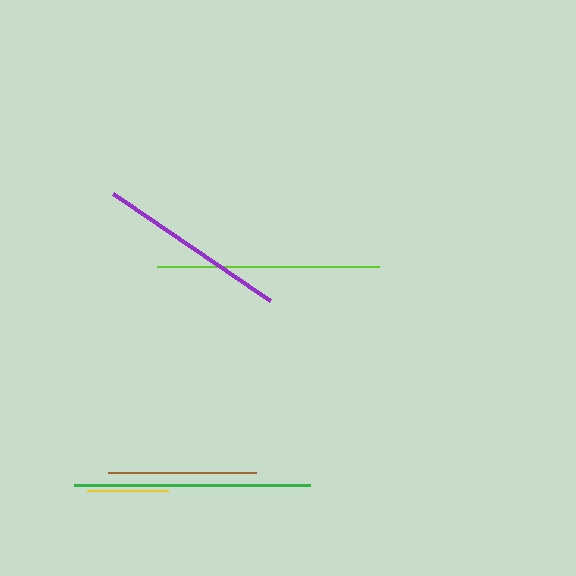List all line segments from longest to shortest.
From longest to shortest: green, lime, purple, brown, yellow.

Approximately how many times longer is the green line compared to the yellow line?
The green line is approximately 2.9 times the length of the yellow line.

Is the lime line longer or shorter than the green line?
The green line is longer than the lime line.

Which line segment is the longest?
The green line is the longest at approximately 236 pixels.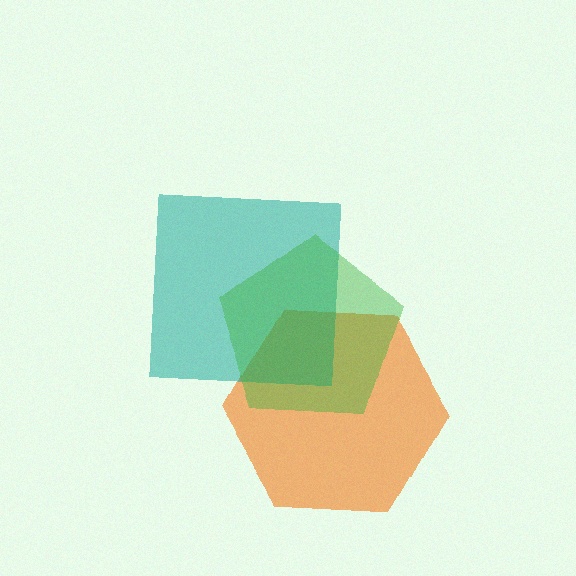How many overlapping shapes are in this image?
There are 3 overlapping shapes in the image.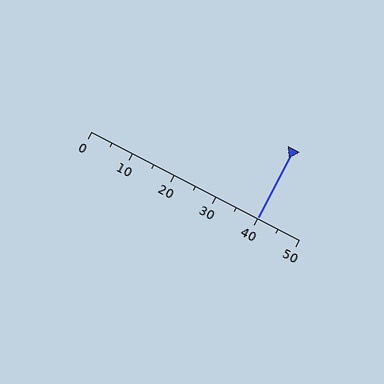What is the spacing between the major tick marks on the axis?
The major ticks are spaced 10 apart.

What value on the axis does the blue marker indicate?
The marker indicates approximately 40.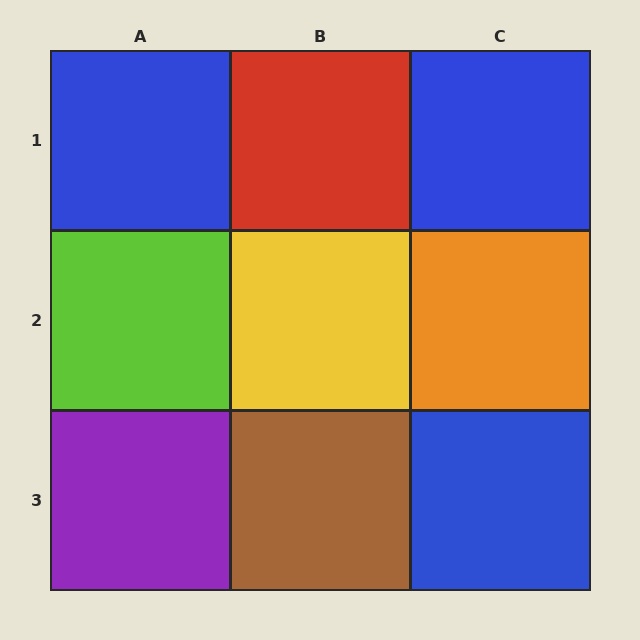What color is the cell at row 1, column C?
Blue.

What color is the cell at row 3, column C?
Blue.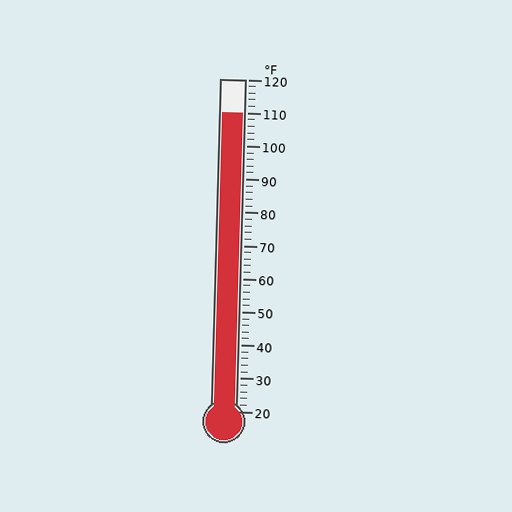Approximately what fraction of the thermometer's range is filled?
The thermometer is filled to approximately 90% of its range.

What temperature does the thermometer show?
The thermometer shows approximately 110°F.